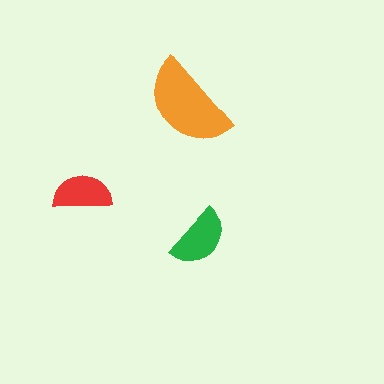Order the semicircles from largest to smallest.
the orange one, the green one, the red one.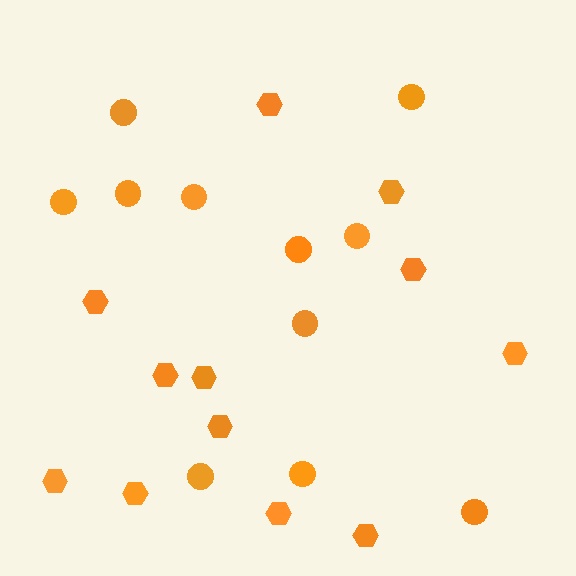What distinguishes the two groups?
There are 2 groups: one group of circles (11) and one group of hexagons (12).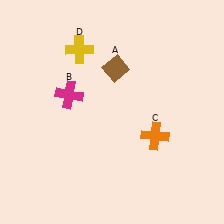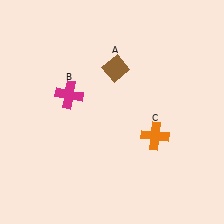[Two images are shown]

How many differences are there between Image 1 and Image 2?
There is 1 difference between the two images.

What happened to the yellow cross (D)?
The yellow cross (D) was removed in Image 2. It was in the top-left area of Image 1.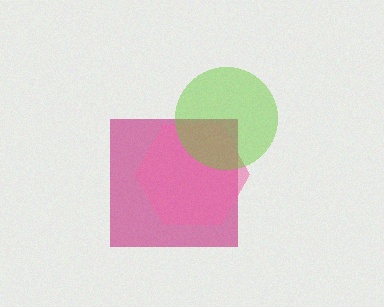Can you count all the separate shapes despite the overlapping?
Yes, there are 3 separate shapes.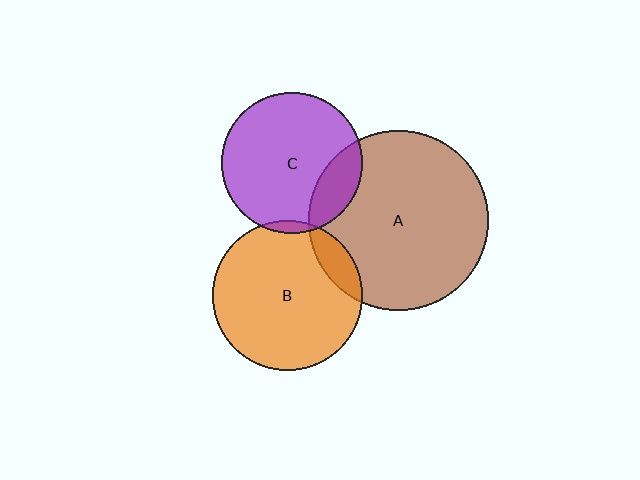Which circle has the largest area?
Circle A (brown).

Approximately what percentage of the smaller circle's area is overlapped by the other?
Approximately 20%.